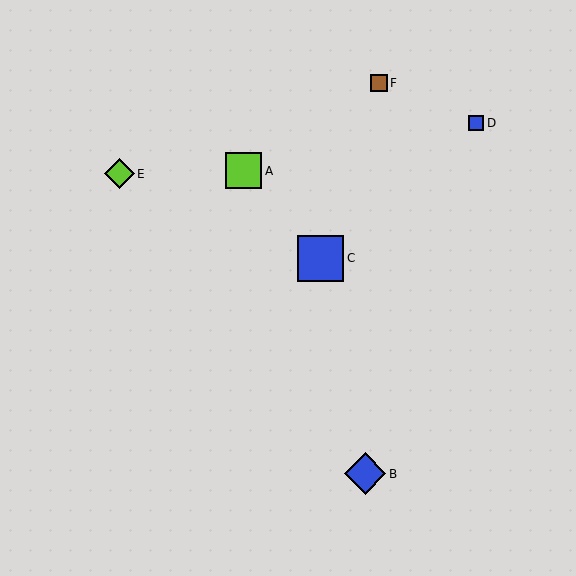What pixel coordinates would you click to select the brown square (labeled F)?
Click at (379, 83) to select the brown square F.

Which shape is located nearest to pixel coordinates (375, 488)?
The blue diamond (labeled B) at (365, 474) is nearest to that location.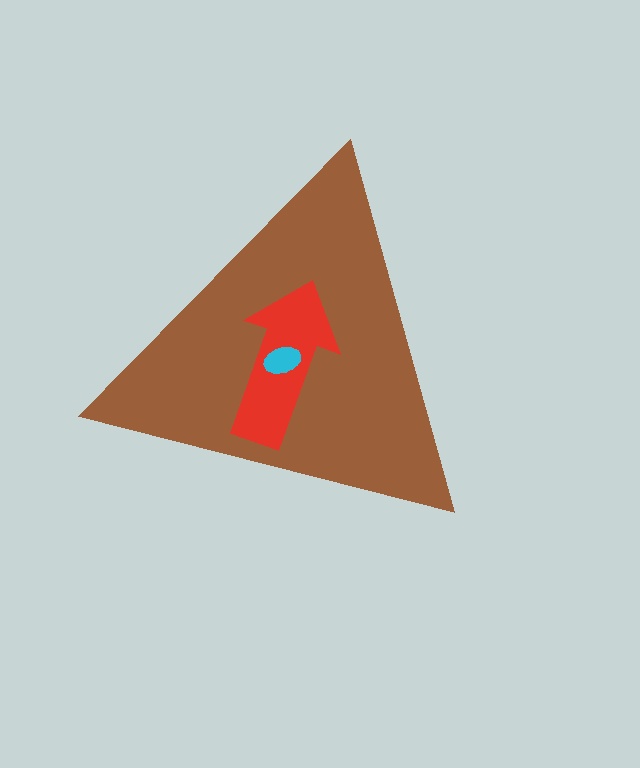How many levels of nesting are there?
3.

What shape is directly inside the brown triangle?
The red arrow.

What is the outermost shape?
The brown triangle.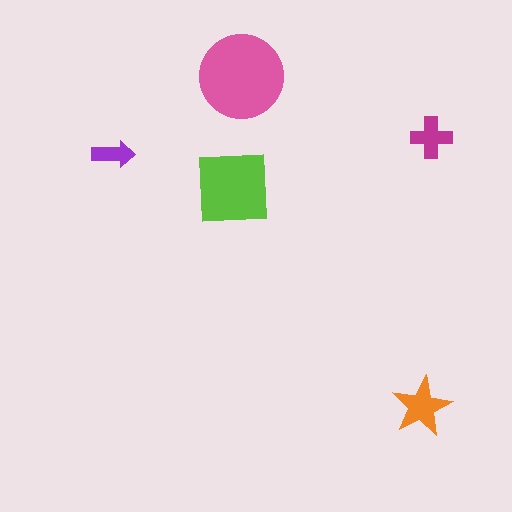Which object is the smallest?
The purple arrow.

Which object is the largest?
The pink circle.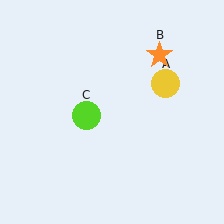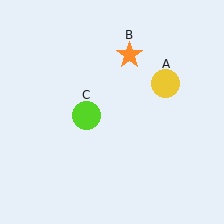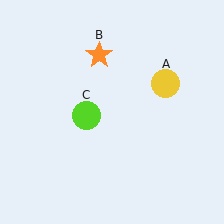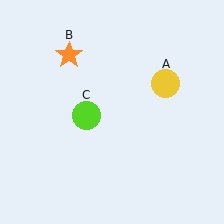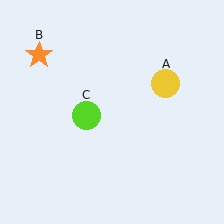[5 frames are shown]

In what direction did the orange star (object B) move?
The orange star (object B) moved left.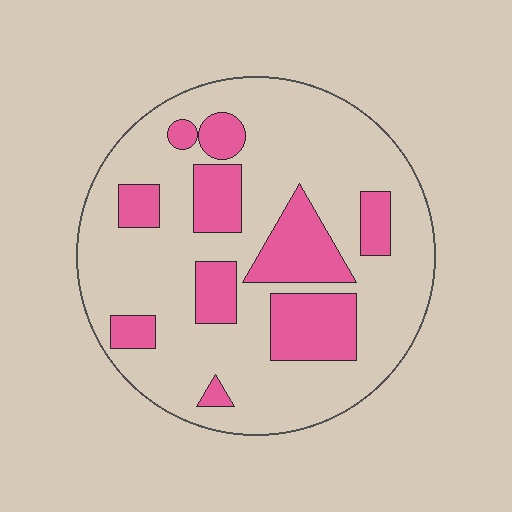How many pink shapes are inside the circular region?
10.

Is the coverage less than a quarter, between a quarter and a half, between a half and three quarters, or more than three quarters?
Between a quarter and a half.